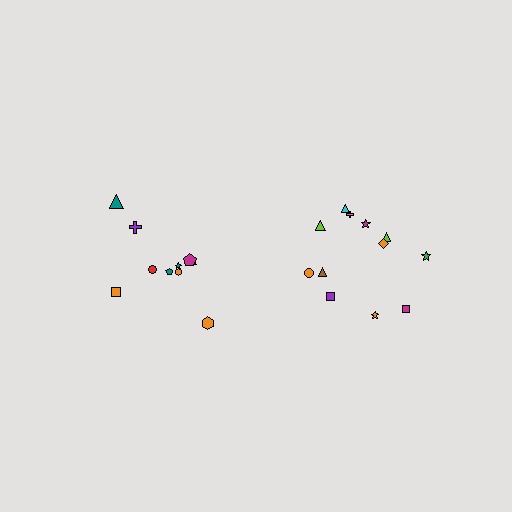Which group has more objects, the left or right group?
The right group.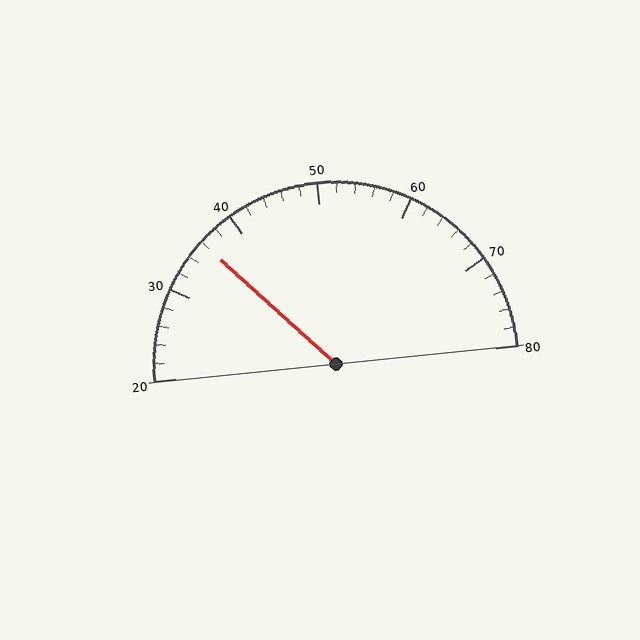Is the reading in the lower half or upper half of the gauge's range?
The reading is in the lower half of the range (20 to 80).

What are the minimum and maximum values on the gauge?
The gauge ranges from 20 to 80.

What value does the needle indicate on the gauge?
The needle indicates approximately 36.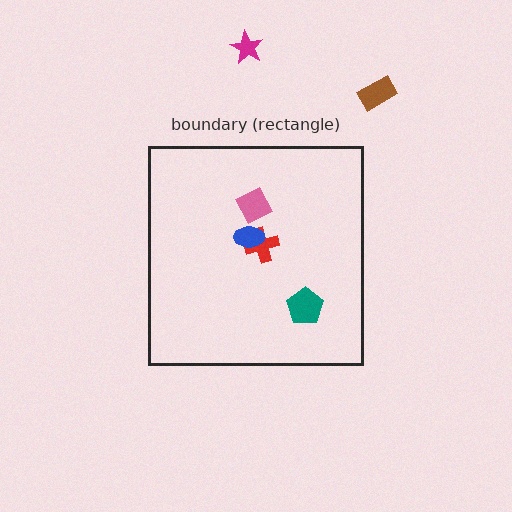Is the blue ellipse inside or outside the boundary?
Inside.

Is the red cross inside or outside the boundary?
Inside.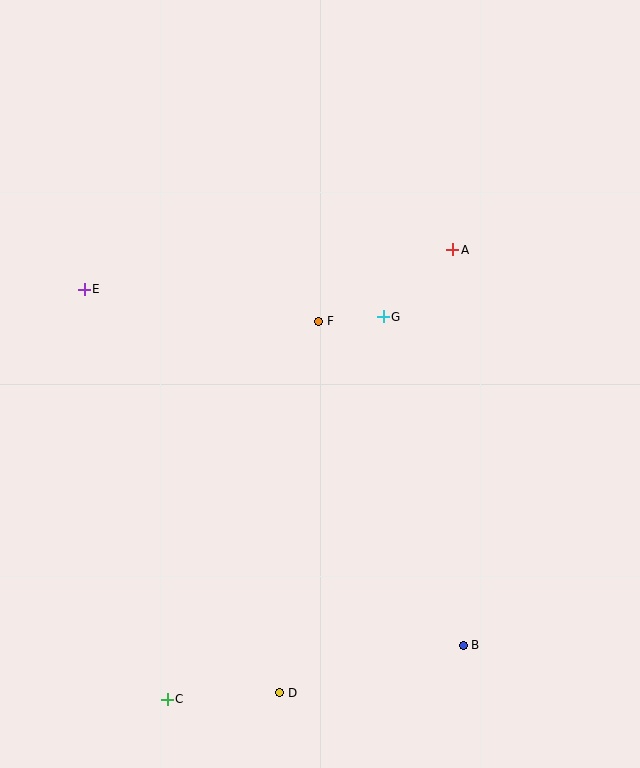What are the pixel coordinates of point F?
Point F is at (319, 322).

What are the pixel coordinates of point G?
Point G is at (383, 317).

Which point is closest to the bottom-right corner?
Point B is closest to the bottom-right corner.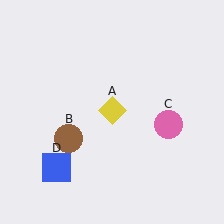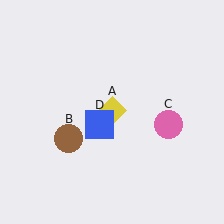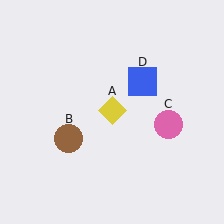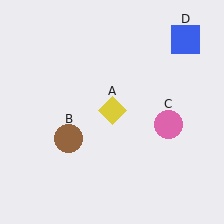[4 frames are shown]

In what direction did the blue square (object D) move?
The blue square (object D) moved up and to the right.